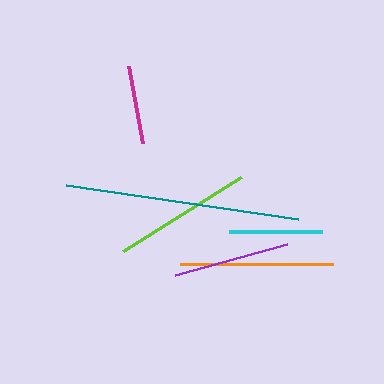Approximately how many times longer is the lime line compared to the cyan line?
The lime line is approximately 1.5 times the length of the cyan line.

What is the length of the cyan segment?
The cyan segment is approximately 93 pixels long.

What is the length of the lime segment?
The lime segment is approximately 139 pixels long.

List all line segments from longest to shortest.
From longest to shortest: teal, orange, lime, purple, cyan, magenta.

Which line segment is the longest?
The teal line is the longest at approximately 235 pixels.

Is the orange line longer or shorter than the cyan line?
The orange line is longer than the cyan line.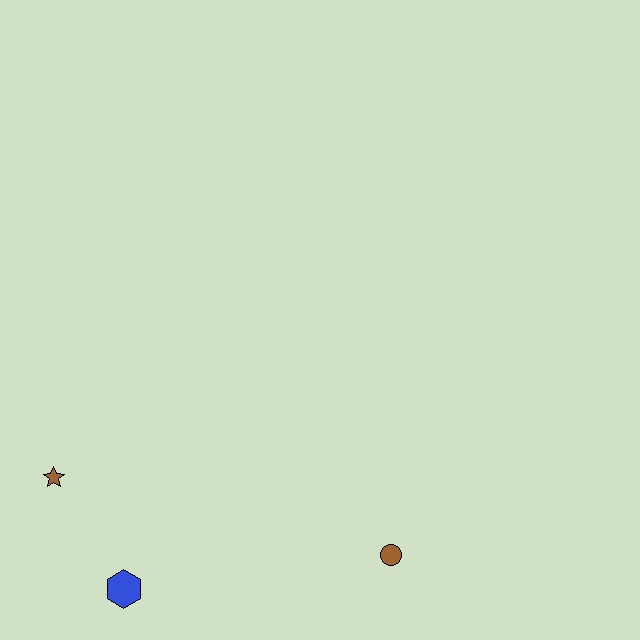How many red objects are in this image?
There are no red objects.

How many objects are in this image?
There are 3 objects.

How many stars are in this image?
There is 1 star.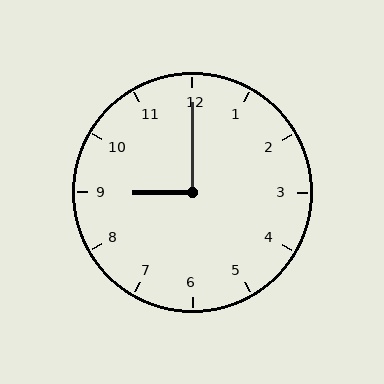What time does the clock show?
9:00.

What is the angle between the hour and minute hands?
Approximately 90 degrees.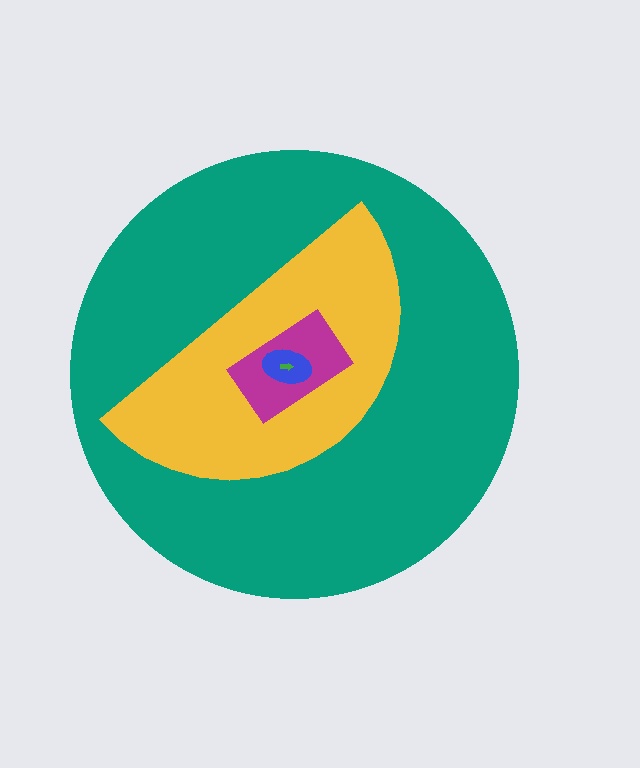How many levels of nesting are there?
5.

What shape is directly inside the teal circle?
The yellow semicircle.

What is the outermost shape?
The teal circle.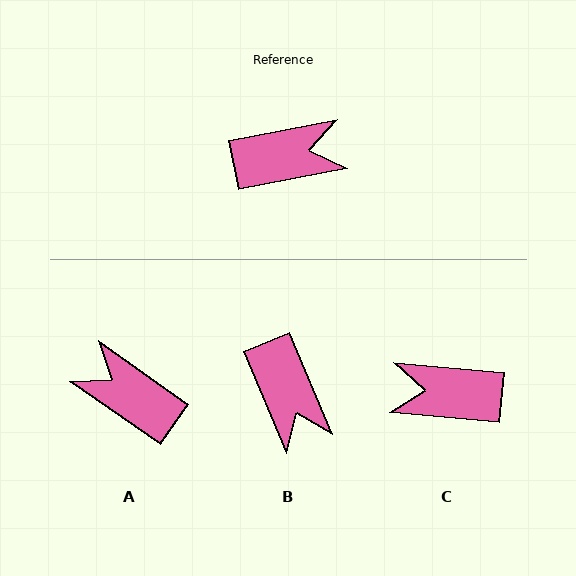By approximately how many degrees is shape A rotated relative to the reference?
Approximately 134 degrees counter-clockwise.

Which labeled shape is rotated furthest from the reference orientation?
C, about 164 degrees away.